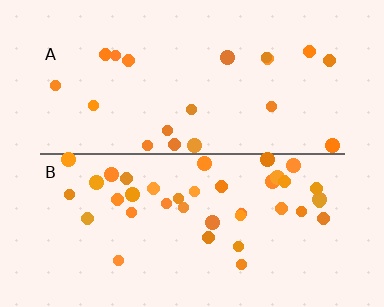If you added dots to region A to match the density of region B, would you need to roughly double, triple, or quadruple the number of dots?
Approximately double.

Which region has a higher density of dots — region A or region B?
B (the bottom).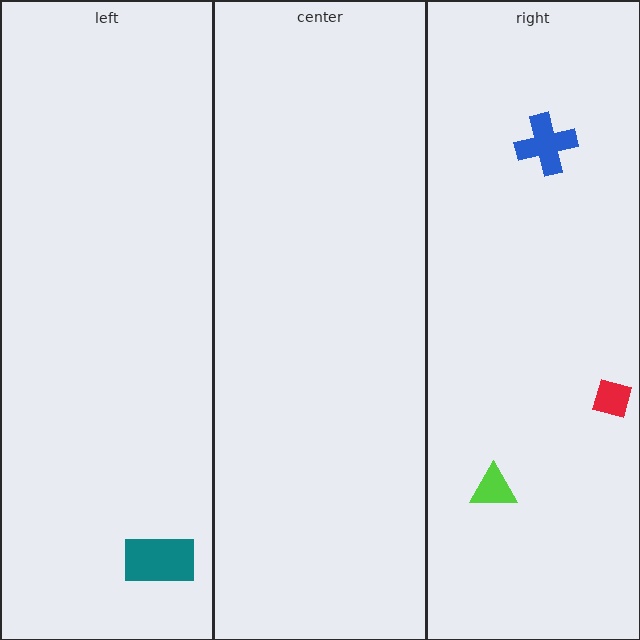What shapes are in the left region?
The teal rectangle.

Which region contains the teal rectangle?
The left region.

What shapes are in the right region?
The lime triangle, the red diamond, the blue cross.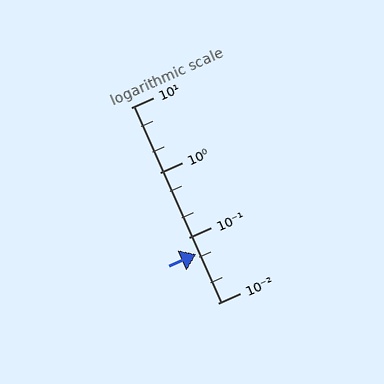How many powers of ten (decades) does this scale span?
The scale spans 3 decades, from 0.01 to 10.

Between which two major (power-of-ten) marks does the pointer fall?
The pointer is between 0.01 and 0.1.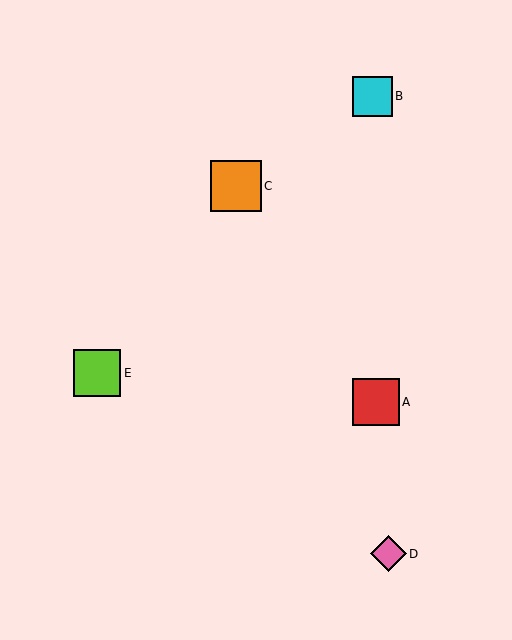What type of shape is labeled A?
Shape A is a red square.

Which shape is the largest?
The orange square (labeled C) is the largest.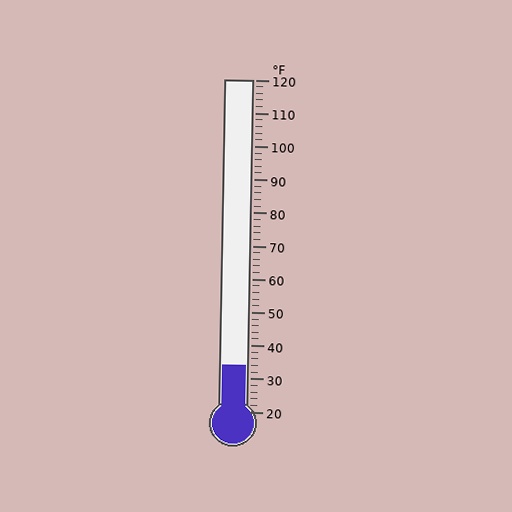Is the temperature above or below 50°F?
The temperature is below 50°F.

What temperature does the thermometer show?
The thermometer shows approximately 34°F.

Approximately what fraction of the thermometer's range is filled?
The thermometer is filled to approximately 15% of its range.